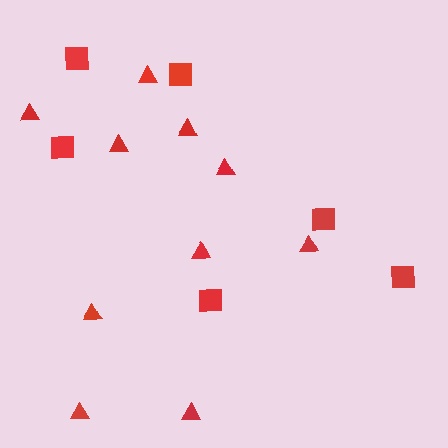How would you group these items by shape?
There are 2 groups: one group of triangles (10) and one group of squares (6).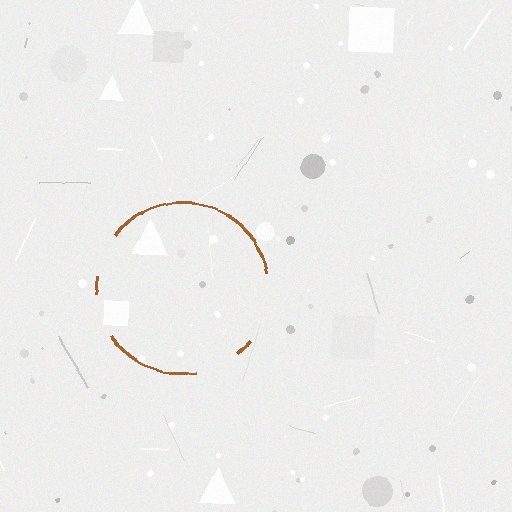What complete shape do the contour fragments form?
The contour fragments form a circle.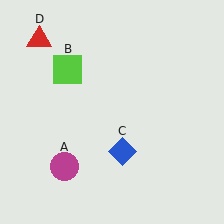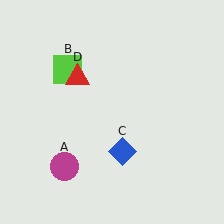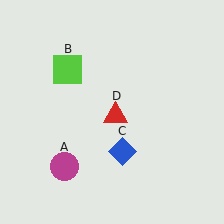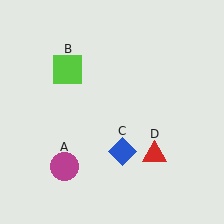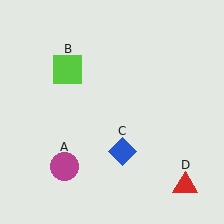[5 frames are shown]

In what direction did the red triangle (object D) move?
The red triangle (object D) moved down and to the right.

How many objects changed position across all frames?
1 object changed position: red triangle (object D).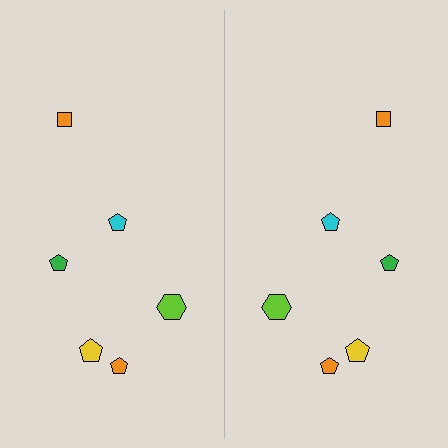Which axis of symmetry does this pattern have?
The pattern has a vertical axis of symmetry running through the center of the image.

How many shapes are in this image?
There are 12 shapes in this image.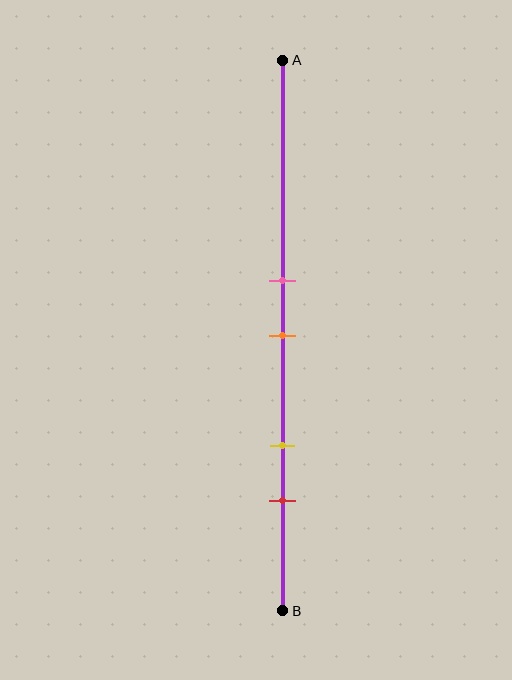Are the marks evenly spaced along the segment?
No, the marks are not evenly spaced.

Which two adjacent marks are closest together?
The pink and orange marks are the closest adjacent pair.